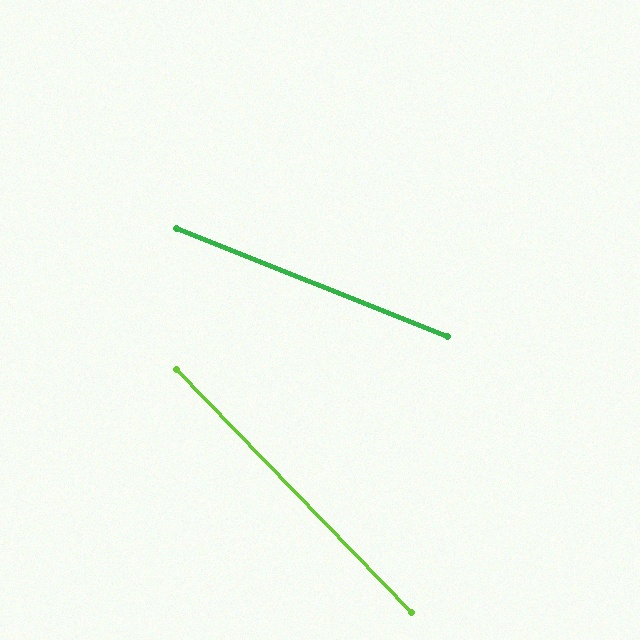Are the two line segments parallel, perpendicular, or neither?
Neither parallel nor perpendicular — they differ by about 24°.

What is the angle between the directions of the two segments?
Approximately 24 degrees.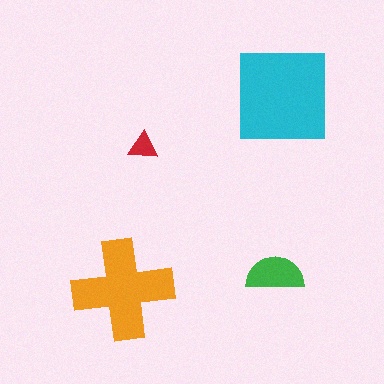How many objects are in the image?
There are 4 objects in the image.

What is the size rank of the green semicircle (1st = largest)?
3rd.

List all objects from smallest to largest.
The red triangle, the green semicircle, the orange cross, the cyan square.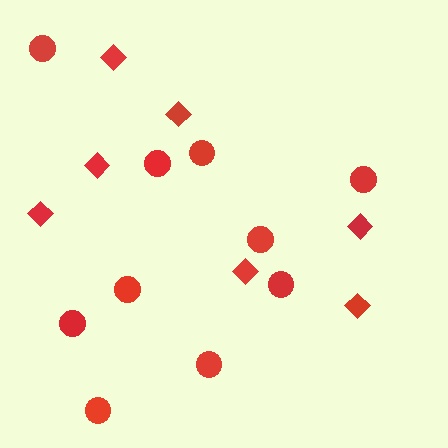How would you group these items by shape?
There are 2 groups: one group of circles (10) and one group of diamonds (7).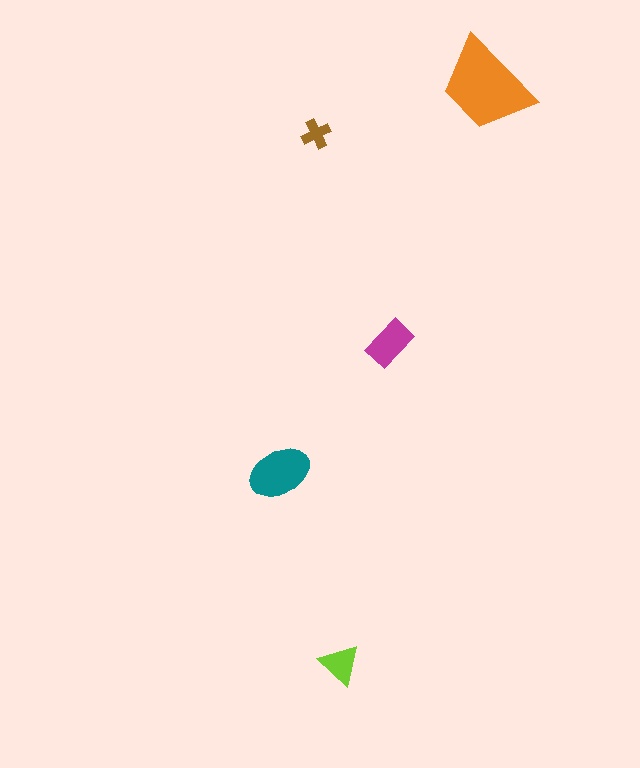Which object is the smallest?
The brown cross.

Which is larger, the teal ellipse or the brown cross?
The teal ellipse.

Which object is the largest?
The orange trapezoid.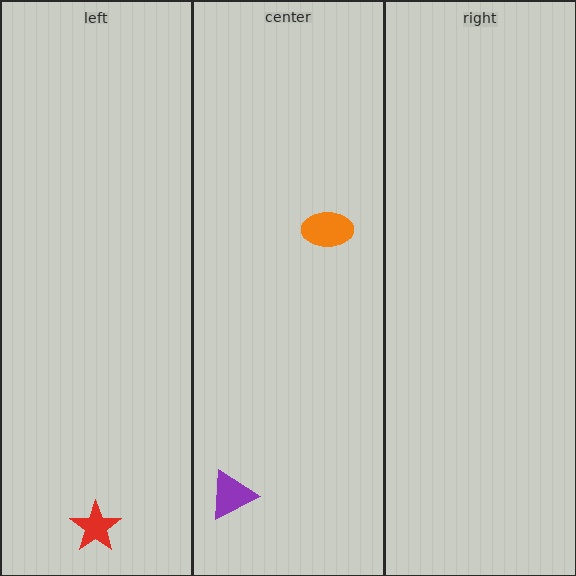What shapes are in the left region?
The red star.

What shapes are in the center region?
The purple triangle, the orange ellipse.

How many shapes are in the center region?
2.